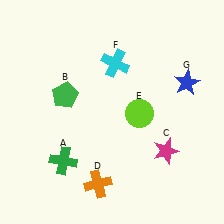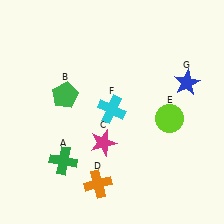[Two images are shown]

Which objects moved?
The objects that moved are: the magenta star (C), the lime circle (E), the cyan cross (F).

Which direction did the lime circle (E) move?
The lime circle (E) moved right.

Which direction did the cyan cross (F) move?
The cyan cross (F) moved down.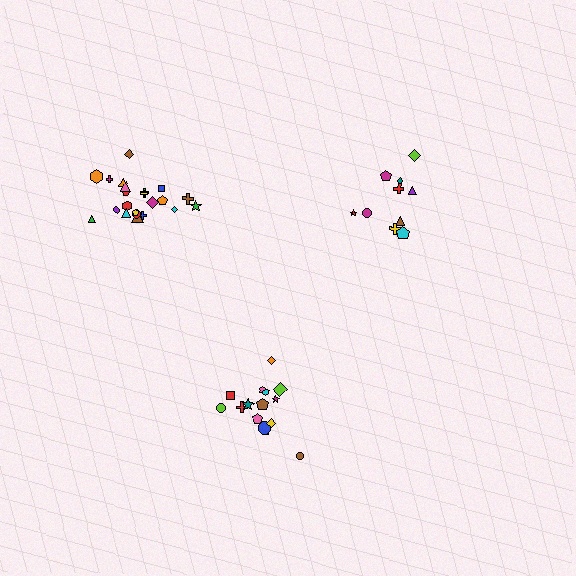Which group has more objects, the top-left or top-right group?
The top-left group.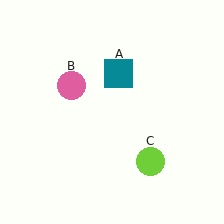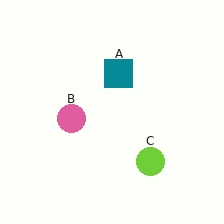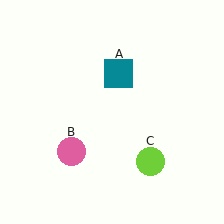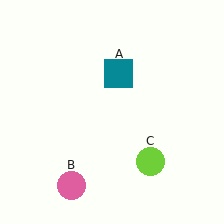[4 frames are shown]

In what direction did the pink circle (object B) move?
The pink circle (object B) moved down.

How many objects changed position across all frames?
1 object changed position: pink circle (object B).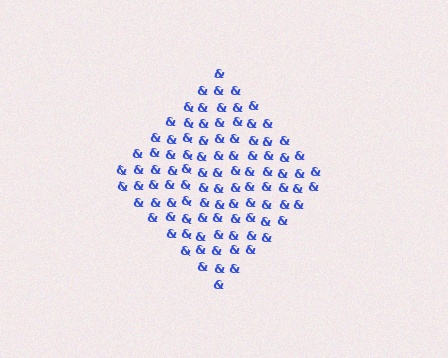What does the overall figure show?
The overall figure shows a diamond.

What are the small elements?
The small elements are ampersands.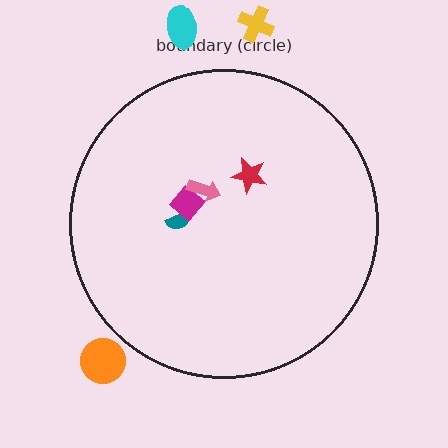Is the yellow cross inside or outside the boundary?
Outside.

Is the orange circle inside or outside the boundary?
Outside.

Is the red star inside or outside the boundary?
Inside.